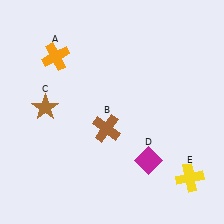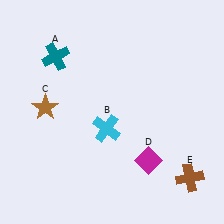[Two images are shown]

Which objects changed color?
A changed from orange to teal. B changed from brown to cyan. E changed from yellow to brown.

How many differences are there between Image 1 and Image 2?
There are 3 differences between the two images.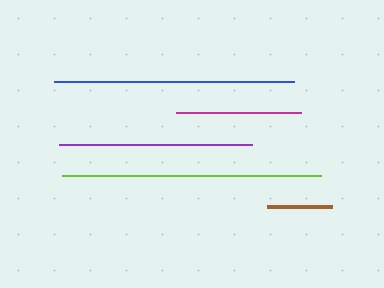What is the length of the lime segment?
The lime segment is approximately 259 pixels long.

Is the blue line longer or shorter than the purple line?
The blue line is longer than the purple line.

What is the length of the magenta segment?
The magenta segment is approximately 125 pixels long.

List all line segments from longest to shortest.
From longest to shortest: lime, blue, purple, magenta, brown.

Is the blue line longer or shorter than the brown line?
The blue line is longer than the brown line.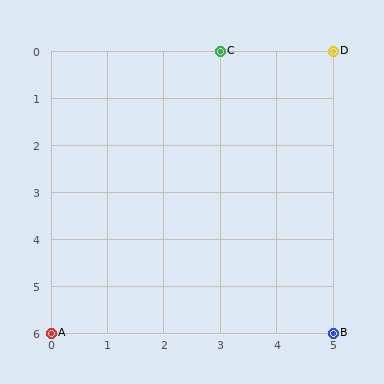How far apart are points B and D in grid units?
Points B and D are 6 rows apart.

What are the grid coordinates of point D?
Point D is at grid coordinates (5, 0).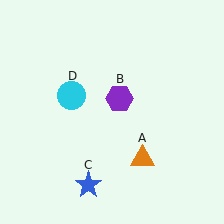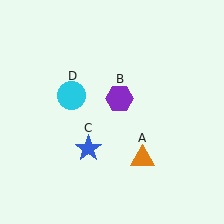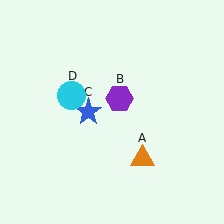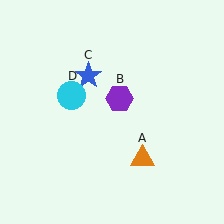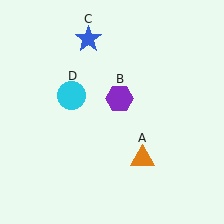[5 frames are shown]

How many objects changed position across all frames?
1 object changed position: blue star (object C).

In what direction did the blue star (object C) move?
The blue star (object C) moved up.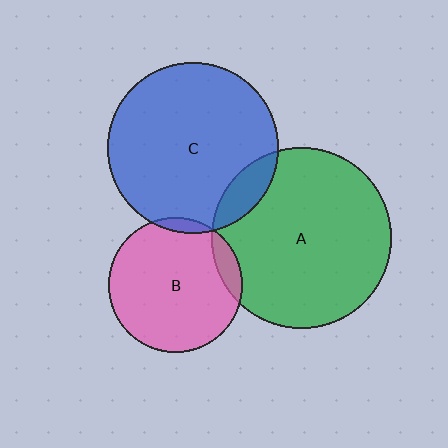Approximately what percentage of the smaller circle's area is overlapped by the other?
Approximately 10%.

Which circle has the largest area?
Circle A (green).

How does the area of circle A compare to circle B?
Approximately 1.8 times.